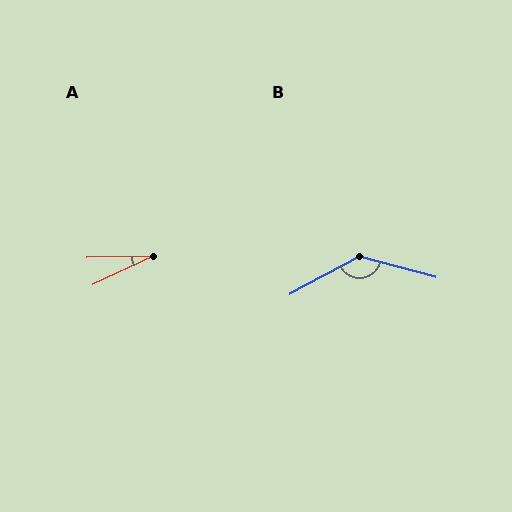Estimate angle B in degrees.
Approximately 136 degrees.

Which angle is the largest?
B, at approximately 136 degrees.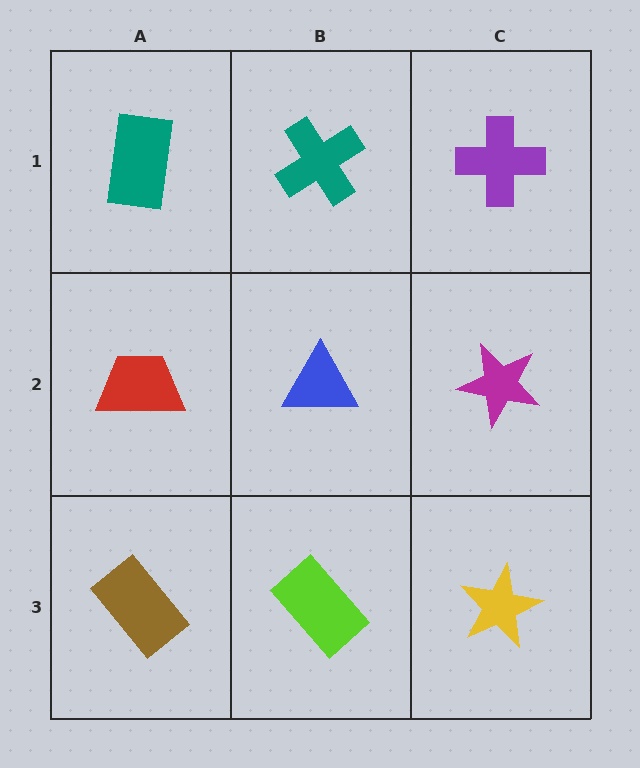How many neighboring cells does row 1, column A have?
2.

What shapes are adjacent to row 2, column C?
A purple cross (row 1, column C), a yellow star (row 3, column C), a blue triangle (row 2, column B).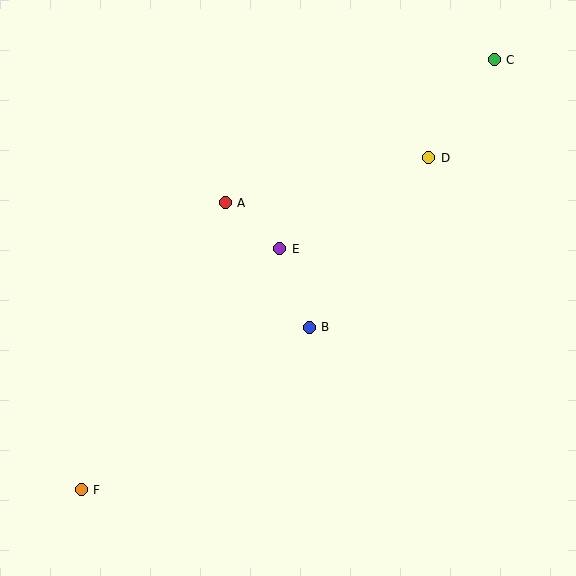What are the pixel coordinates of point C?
Point C is at (494, 60).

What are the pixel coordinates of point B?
Point B is at (309, 327).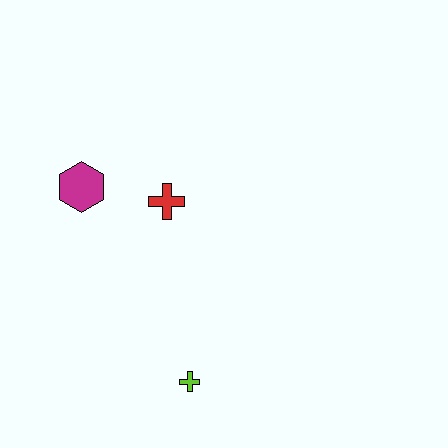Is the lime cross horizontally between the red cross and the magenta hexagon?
No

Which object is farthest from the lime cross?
The magenta hexagon is farthest from the lime cross.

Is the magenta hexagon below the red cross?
No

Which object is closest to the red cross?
The magenta hexagon is closest to the red cross.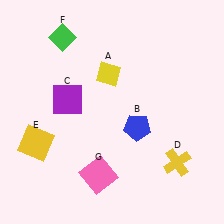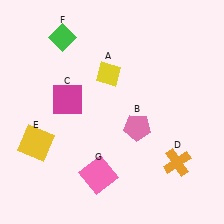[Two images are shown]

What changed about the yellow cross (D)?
In Image 1, D is yellow. In Image 2, it changed to orange.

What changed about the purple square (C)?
In Image 1, C is purple. In Image 2, it changed to magenta.